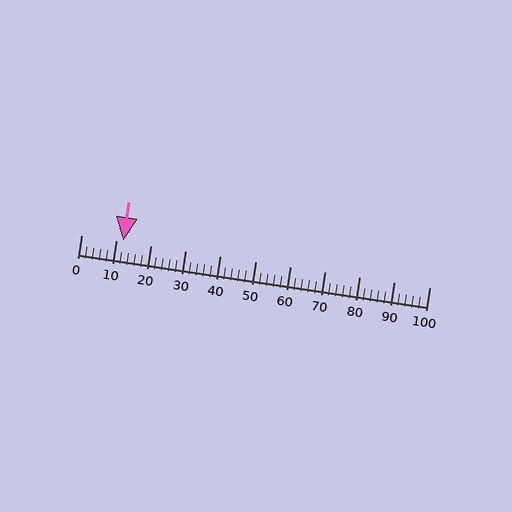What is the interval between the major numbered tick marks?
The major tick marks are spaced 10 units apart.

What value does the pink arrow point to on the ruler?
The pink arrow points to approximately 12.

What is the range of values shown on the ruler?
The ruler shows values from 0 to 100.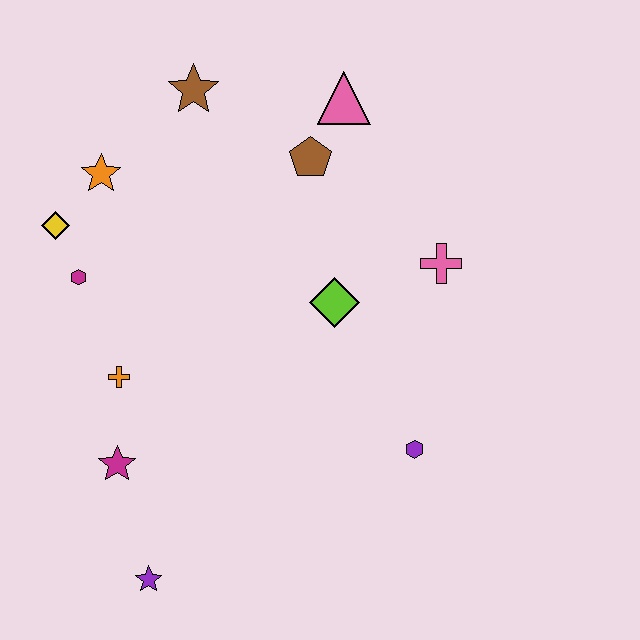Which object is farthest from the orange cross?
The pink triangle is farthest from the orange cross.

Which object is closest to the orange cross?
The magenta star is closest to the orange cross.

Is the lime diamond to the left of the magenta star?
No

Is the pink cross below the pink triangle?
Yes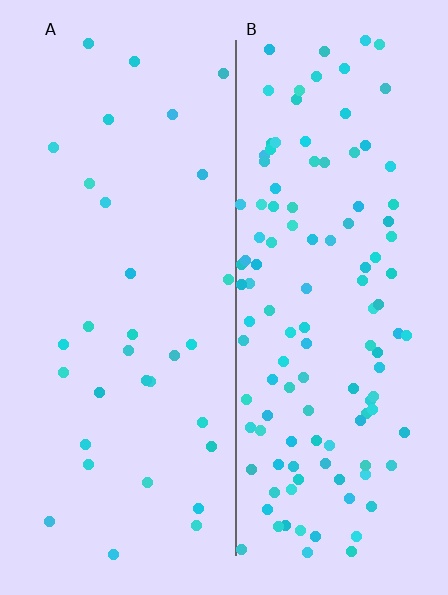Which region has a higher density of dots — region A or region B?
B (the right).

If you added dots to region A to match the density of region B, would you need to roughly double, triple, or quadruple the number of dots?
Approximately quadruple.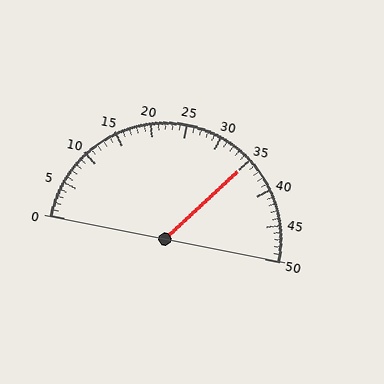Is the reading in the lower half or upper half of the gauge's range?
The reading is in the upper half of the range (0 to 50).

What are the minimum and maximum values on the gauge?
The gauge ranges from 0 to 50.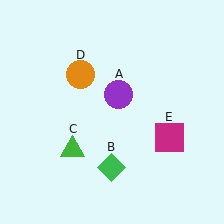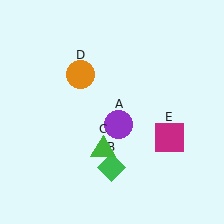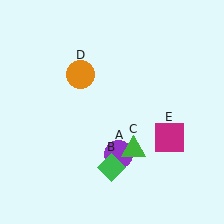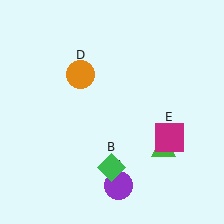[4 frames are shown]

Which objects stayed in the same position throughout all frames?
Green diamond (object B) and orange circle (object D) and magenta square (object E) remained stationary.